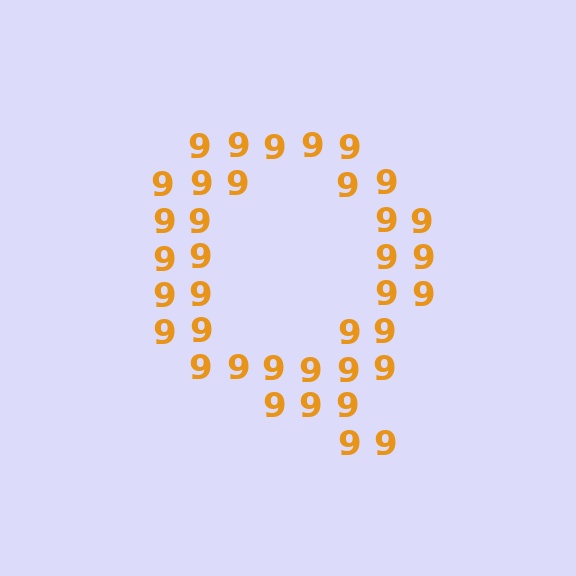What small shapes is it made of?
It is made of small digit 9's.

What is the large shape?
The large shape is the letter Q.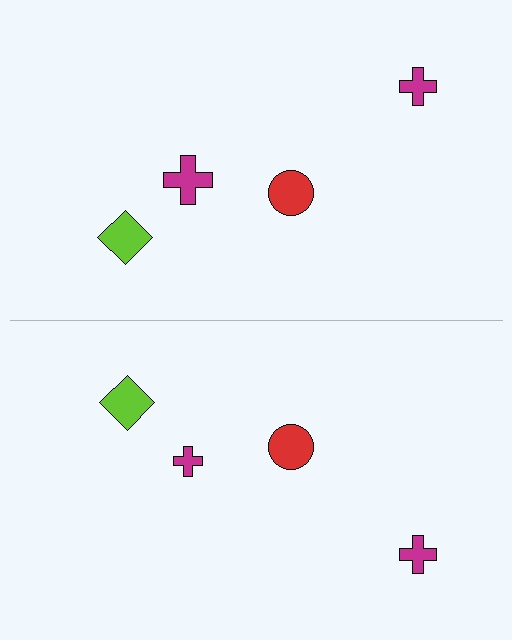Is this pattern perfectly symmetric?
No, the pattern is not perfectly symmetric. The magenta cross on the bottom side has a different size than its mirror counterpart.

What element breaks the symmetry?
The magenta cross on the bottom side has a different size than its mirror counterpart.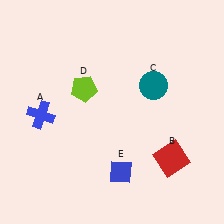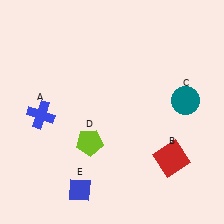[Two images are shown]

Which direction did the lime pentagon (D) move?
The lime pentagon (D) moved down.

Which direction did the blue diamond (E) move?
The blue diamond (E) moved left.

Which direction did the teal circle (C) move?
The teal circle (C) moved right.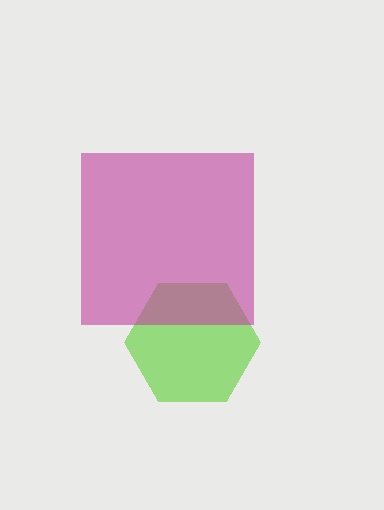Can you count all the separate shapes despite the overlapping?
Yes, there are 2 separate shapes.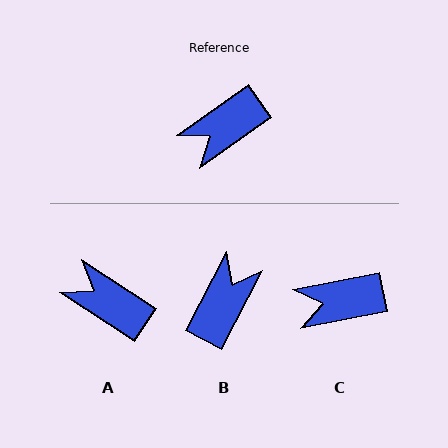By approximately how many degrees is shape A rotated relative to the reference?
Approximately 68 degrees clockwise.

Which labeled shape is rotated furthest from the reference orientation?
B, about 153 degrees away.